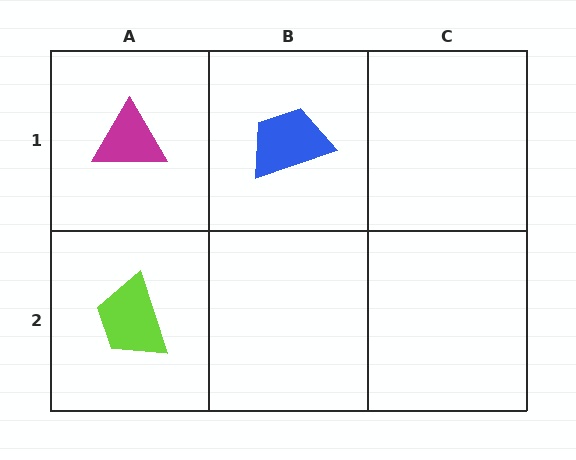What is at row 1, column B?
A blue trapezoid.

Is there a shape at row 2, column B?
No, that cell is empty.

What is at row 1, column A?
A magenta triangle.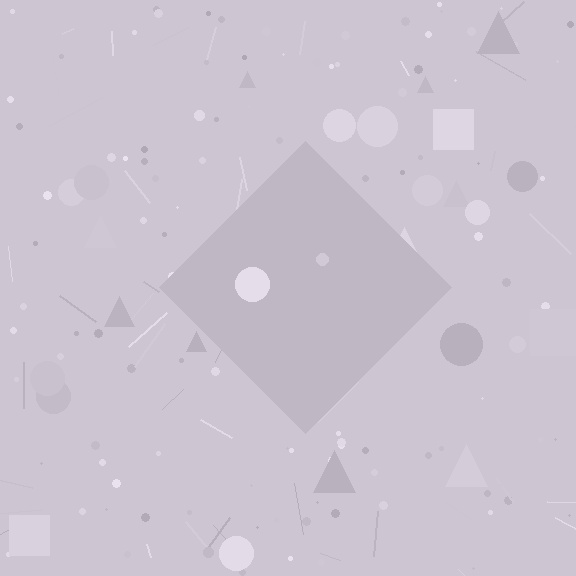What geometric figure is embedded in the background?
A diamond is embedded in the background.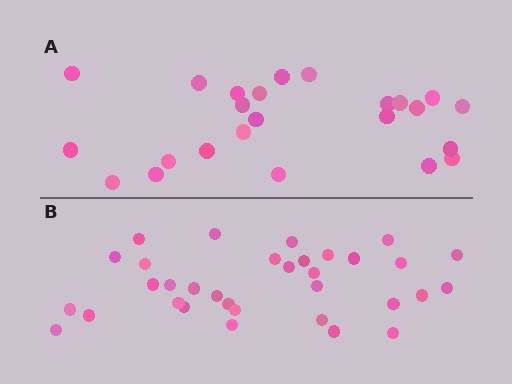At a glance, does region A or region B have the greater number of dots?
Region B (the bottom region) has more dots.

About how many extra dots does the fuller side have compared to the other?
Region B has roughly 8 or so more dots than region A.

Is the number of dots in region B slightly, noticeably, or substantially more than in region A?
Region B has noticeably more, but not dramatically so. The ratio is roughly 1.4 to 1.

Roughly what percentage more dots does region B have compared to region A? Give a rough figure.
About 40% more.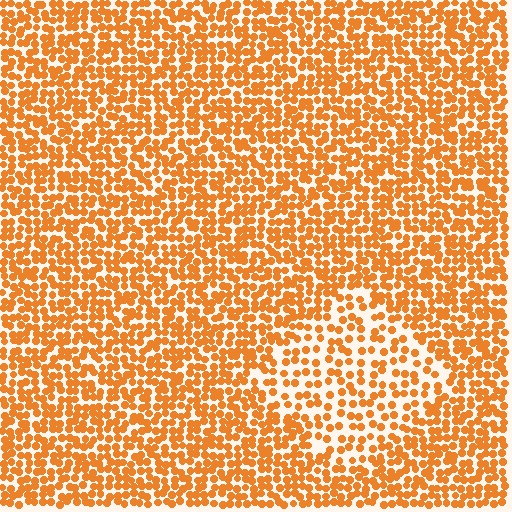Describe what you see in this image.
The image contains small orange elements arranged at two different densities. A diamond-shaped region is visible where the elements are less densely packed than the surrounding area.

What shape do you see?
I see a diamond.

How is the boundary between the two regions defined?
The boundary is defined by a change in element density (approximately 1.8x ratio). All elements are the same color, size, and shape.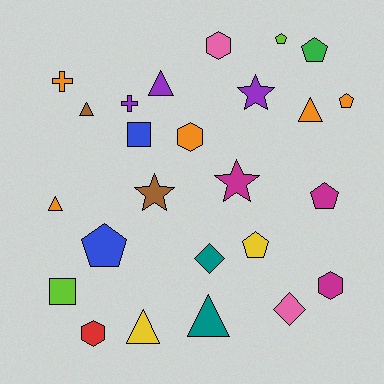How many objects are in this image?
There are 25 objects.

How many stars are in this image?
There are 3 stars.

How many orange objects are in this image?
There are 5 orange objects.